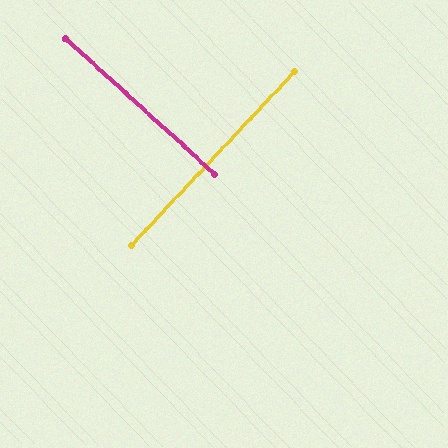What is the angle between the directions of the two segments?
Approximately 89 degrees.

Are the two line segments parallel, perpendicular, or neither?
Perpendicular — they meet at approximately 89°.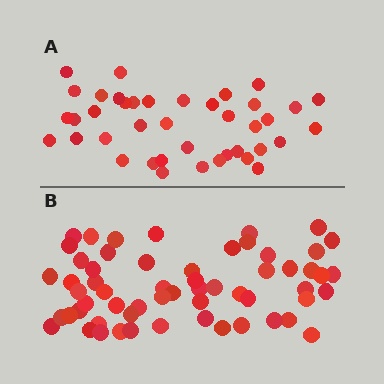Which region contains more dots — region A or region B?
Region B (the bottom region) has more dots.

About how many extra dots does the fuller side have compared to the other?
Region B has approximately 20 more dots than region A.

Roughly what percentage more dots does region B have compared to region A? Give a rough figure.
About 50% more.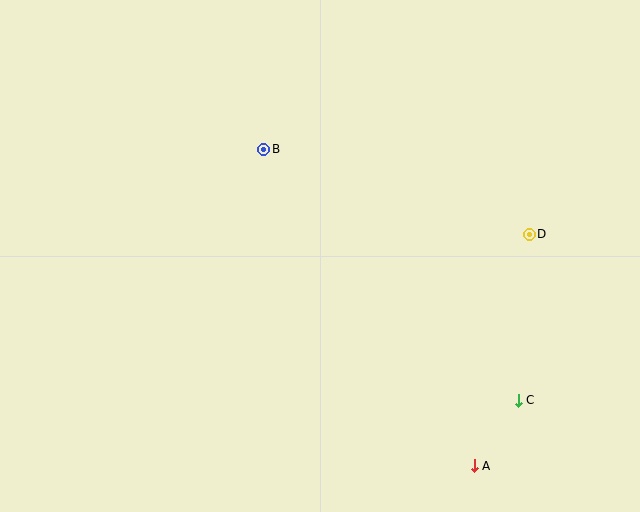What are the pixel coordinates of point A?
Point A is at (474, 466).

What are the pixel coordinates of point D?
Point D is at (529, 234).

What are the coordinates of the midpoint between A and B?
The midpoint between A and B is at (369, 307).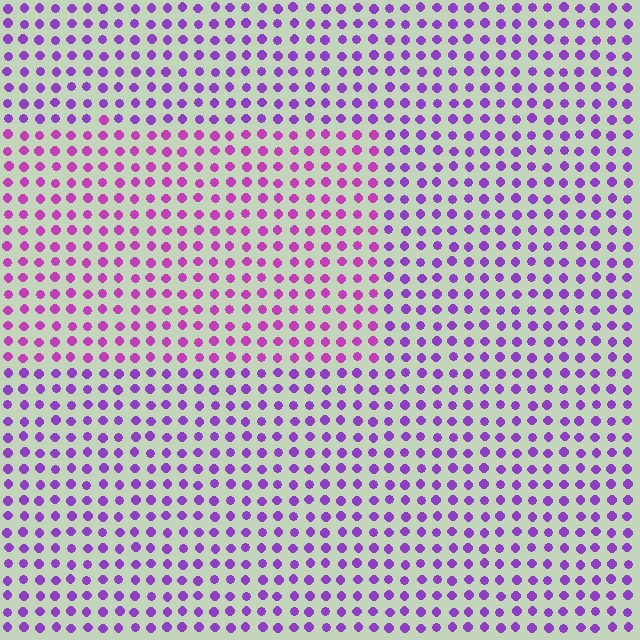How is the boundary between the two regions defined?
The boundary is defined purely by a slight shift in hue (about 28 degrees). Spacing, size, and orientation are identical on both sides.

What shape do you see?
I see a rectangle.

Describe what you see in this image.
The image is filled with small purple elements in a uniform arrangement. A rectangle-shaped region is visible where the elements are tinted to a slightly different hue, forming a subtle color boundary.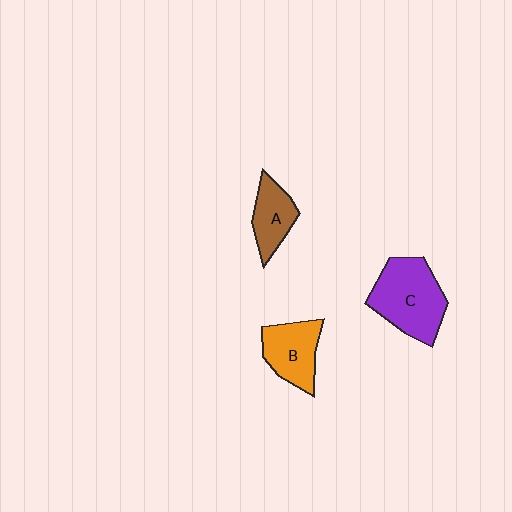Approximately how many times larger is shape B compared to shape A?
Approximately 1.3 times.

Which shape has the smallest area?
Shape A (brown).